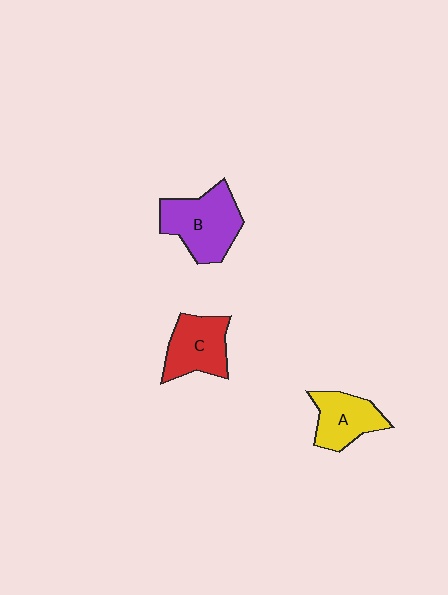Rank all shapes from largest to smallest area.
From largest to smallest: B (purple), C (red), A (yellow).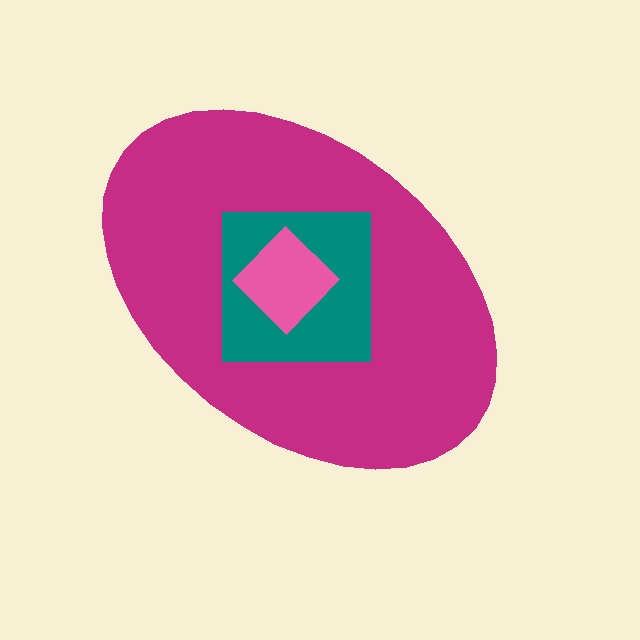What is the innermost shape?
The pink diamond.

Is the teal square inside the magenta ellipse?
Yes.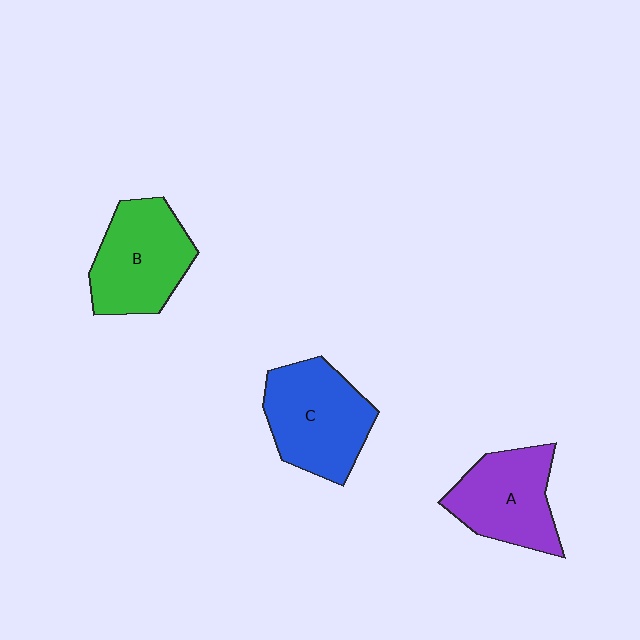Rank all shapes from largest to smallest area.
From largest to smallest: C (blue), B (green), A (purple).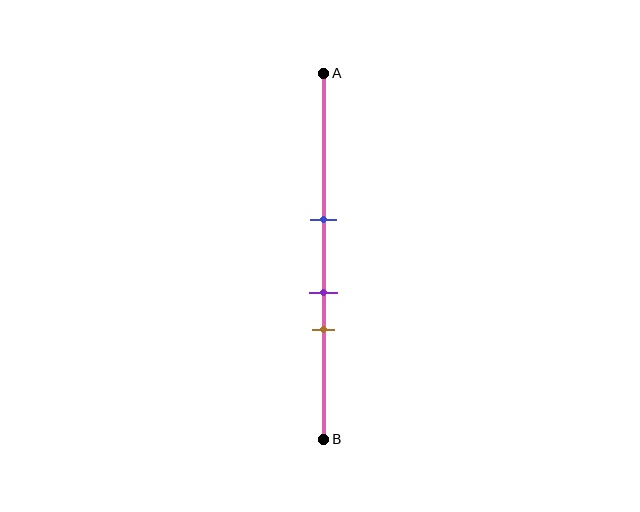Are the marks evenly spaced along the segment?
Yes, the marks are approximately evenly spaced.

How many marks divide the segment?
There are 3 marks dividing the segment.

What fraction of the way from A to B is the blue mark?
The blue mark is approximately 40% (0.4) of the way from A to B.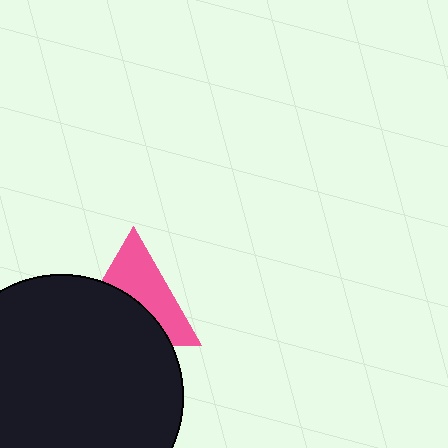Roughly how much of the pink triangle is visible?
About half of it is visible (roughly 50%).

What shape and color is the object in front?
The object in front is a black circle.